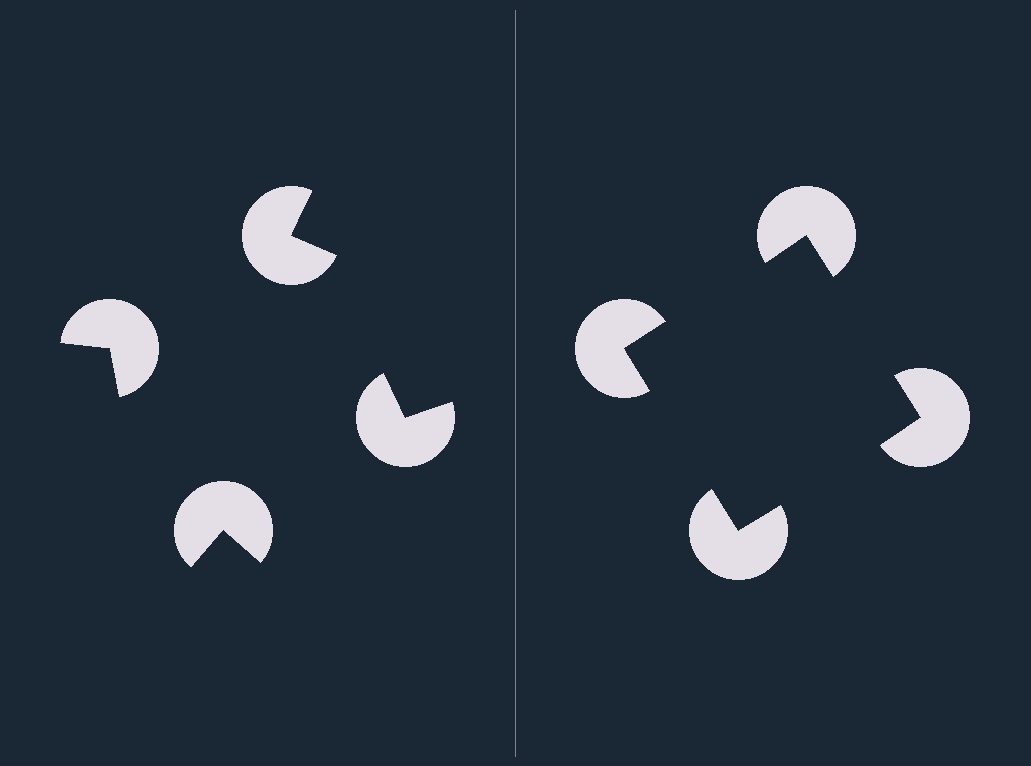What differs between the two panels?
The pac-man discs are positioned identically on both sides; only the wedge orientations differ. On the right they align to a square; on the left they are misaligned.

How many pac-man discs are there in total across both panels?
8 — 4 on each side.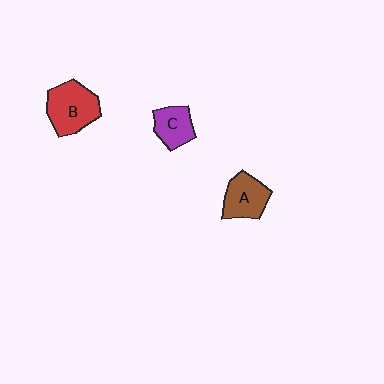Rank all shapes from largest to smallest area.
From largest to smallest: B (red), A (brown), C (purple).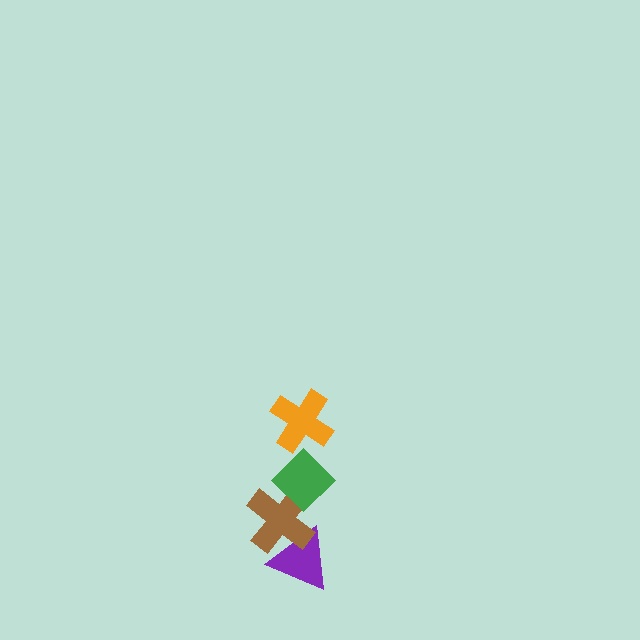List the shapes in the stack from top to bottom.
From top to bottom: the orange cross, the green diamond, the brown cross, the purple triangle.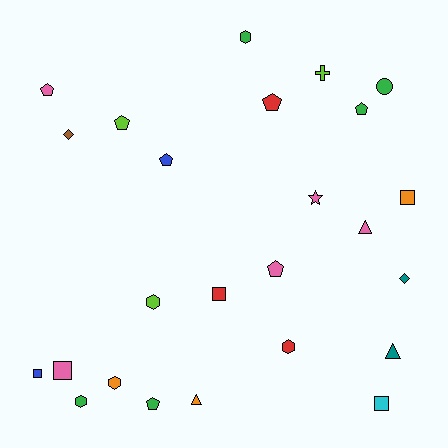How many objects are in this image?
There are 25 objects.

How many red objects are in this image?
There are 3 red objects.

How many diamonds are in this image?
There are 2 diamonds.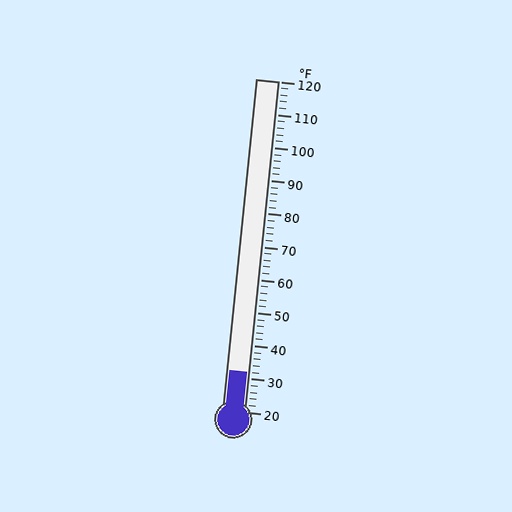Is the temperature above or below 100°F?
The temperature is below 100°F.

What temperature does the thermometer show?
The thermometer shows approximately 32°F.